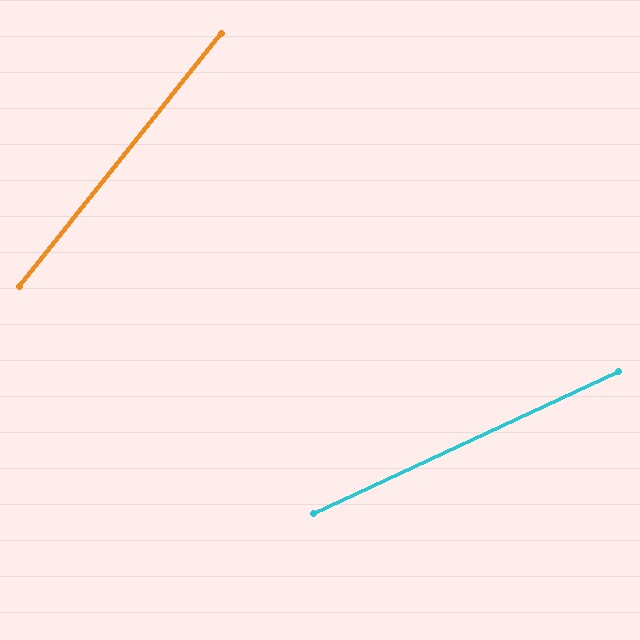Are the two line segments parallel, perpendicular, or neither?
Neither parallel nor perpendicular — they differ by about 26°.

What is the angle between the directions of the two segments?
Approximately 26 degrees.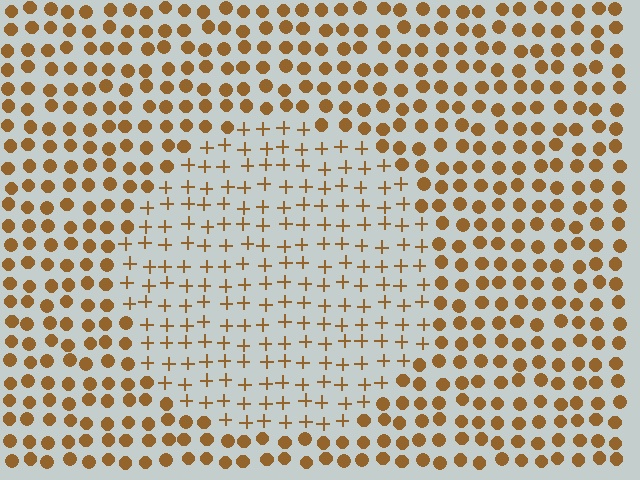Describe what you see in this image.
The image is filled with small brown elements arranged in a uniform grid. A circle-shaped region contains plus signs, while the surrounding area contains circles. The boundary is defined purely by the change in element shape.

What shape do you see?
I see a circle.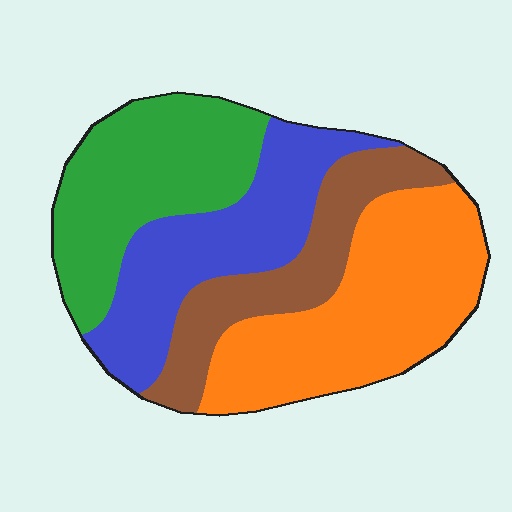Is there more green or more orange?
Orange.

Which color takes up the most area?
Orange, at roughly 30%.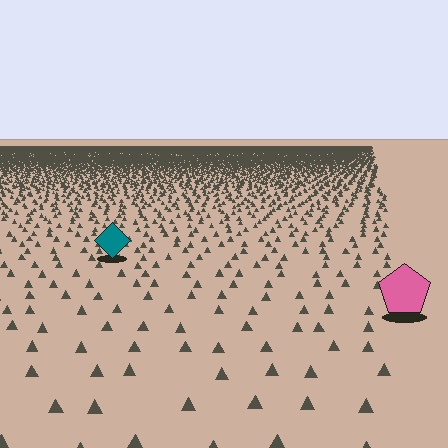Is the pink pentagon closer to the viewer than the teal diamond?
Yes. The pink pentagon is closer — you can tell from the texture gradient: the ground texture is coarser near it.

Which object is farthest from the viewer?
The teal diamond is farthest from the viewer. It appears smaller and the ground texture around it is denser.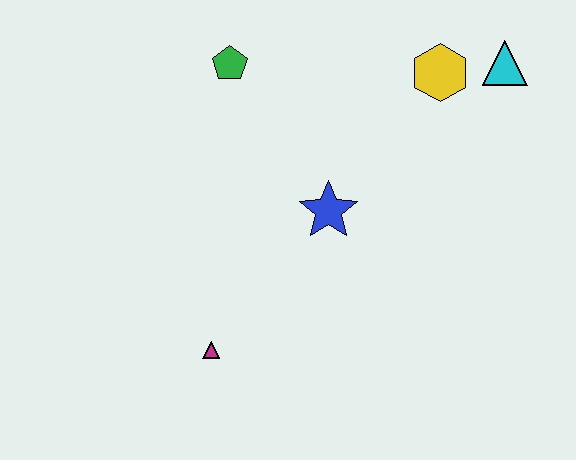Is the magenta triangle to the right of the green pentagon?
No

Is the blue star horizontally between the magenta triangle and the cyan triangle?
Yes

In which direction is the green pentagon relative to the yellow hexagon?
The green pentagon is to the left of the yellow hexagon.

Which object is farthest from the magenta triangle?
The cyan triangle is farthest from the magenta triangle.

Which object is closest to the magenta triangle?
The blue star is closest to the magenta triangle.